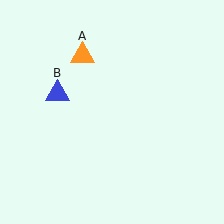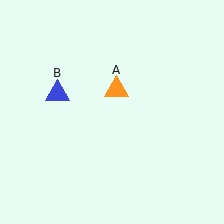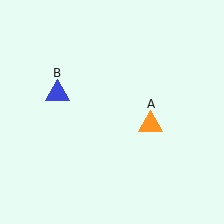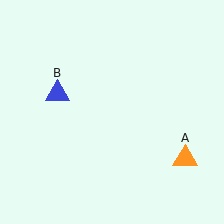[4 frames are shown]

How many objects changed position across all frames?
1 object changed position: orange triangle (object A).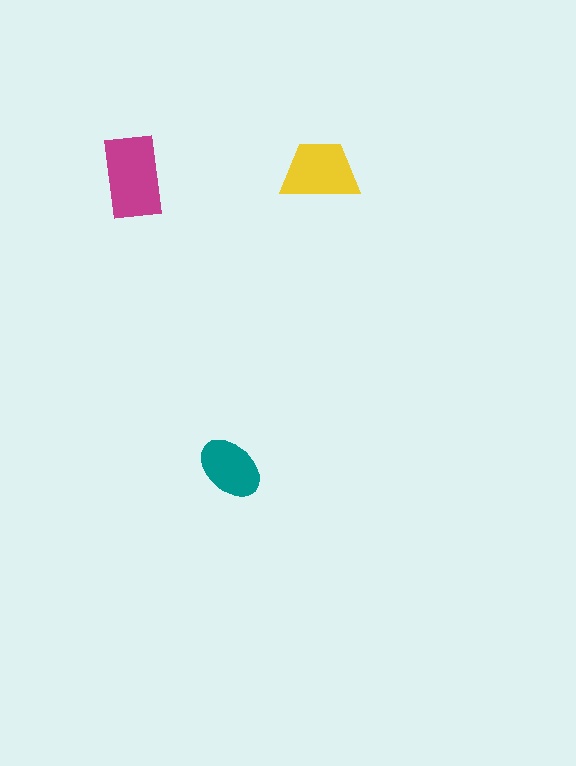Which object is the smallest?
The teal ellipse.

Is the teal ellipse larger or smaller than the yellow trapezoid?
Smaller.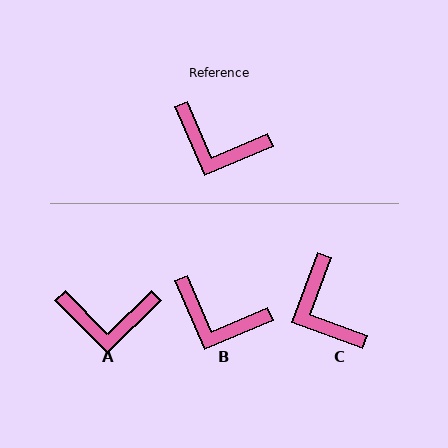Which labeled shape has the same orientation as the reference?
B.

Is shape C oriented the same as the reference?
No, it is off by about 43 degrees.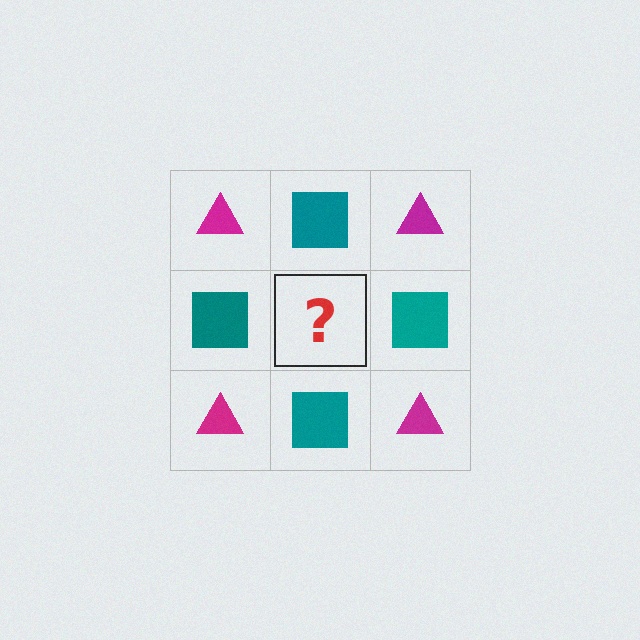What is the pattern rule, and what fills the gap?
The rule is that it alternates magenta triangle and teal square in a checkerboard pattern. The gap should be filled with a magenta triangle.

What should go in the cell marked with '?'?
The missing cell should contain a magenta triangle.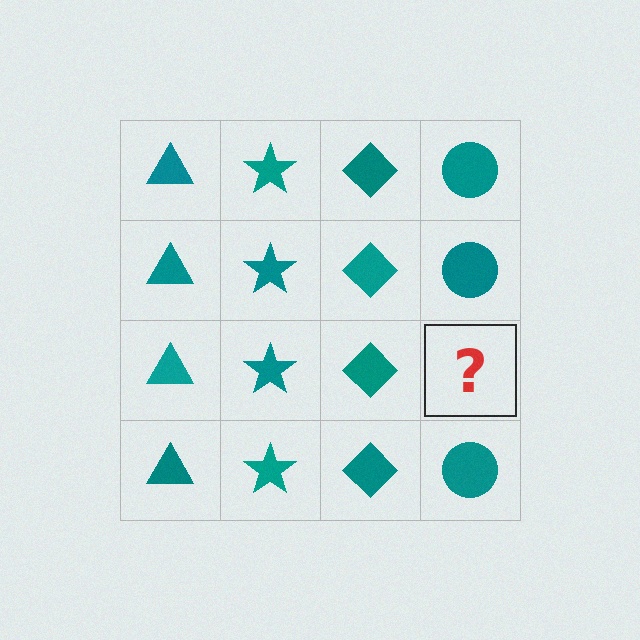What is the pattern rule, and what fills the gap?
The rule is that each column has a consistent shape. The gap should be filled with a teal circle.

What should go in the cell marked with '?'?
The missing cell should contain a teal circle.